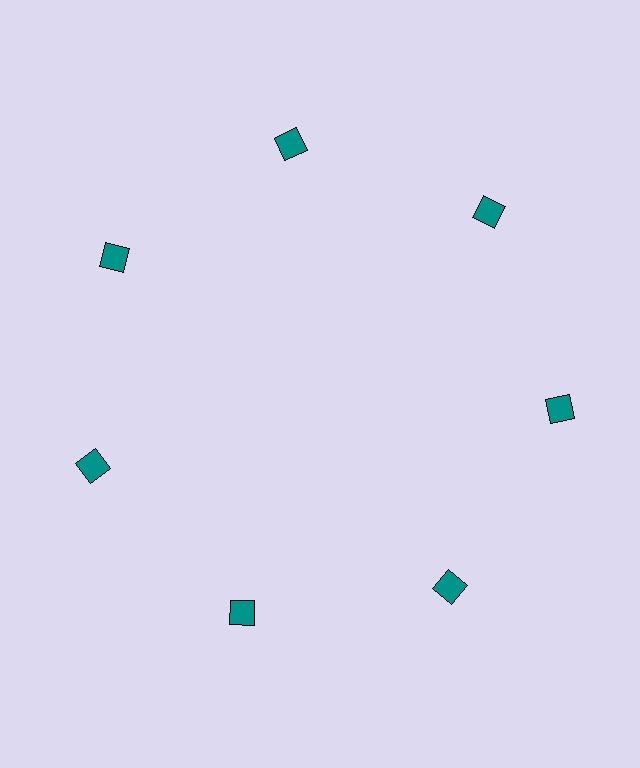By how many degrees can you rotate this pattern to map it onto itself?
The pattern maps onto itself every 51 degrees of rotation.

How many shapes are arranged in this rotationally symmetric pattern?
There are 7 shapes, arranged in 7 groups of 1.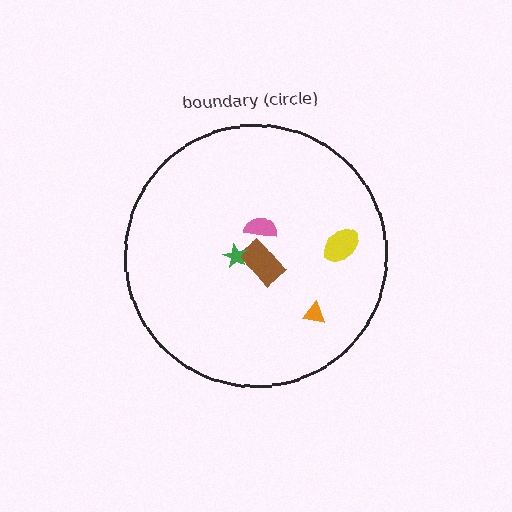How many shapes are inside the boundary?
5 inside, 0 outside.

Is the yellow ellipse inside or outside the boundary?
Inside.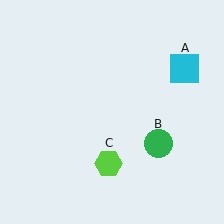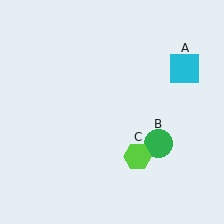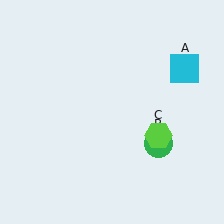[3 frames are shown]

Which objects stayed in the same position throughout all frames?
Cyan square (object A) and green circle (object B) remained stationary.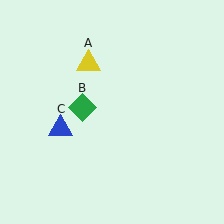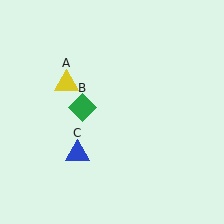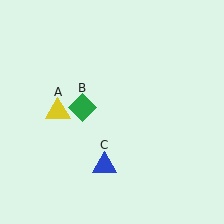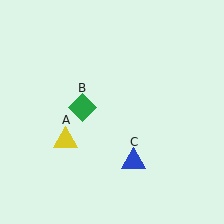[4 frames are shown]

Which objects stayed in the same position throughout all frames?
Green diamond (object B) remained stationary.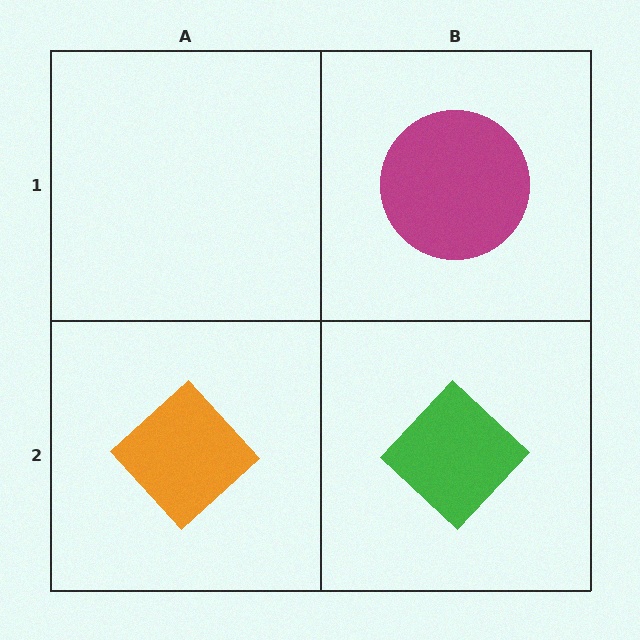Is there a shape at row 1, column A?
No, that cell is empty.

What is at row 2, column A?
An orange diamond.